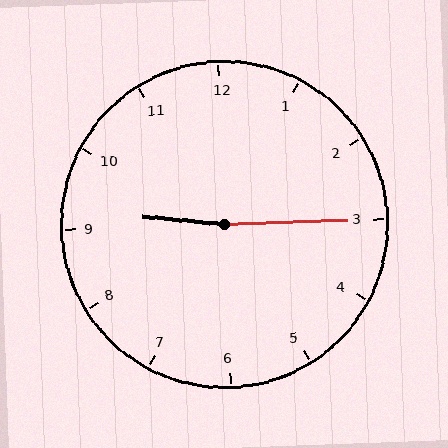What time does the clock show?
9:15.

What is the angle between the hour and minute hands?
Approximately 172 degrees.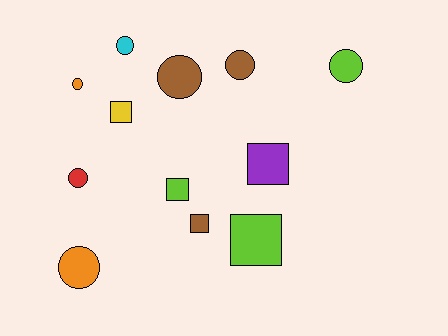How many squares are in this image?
There are 5 squares.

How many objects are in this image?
There are 12 objects.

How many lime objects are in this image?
There are 3 lime objects.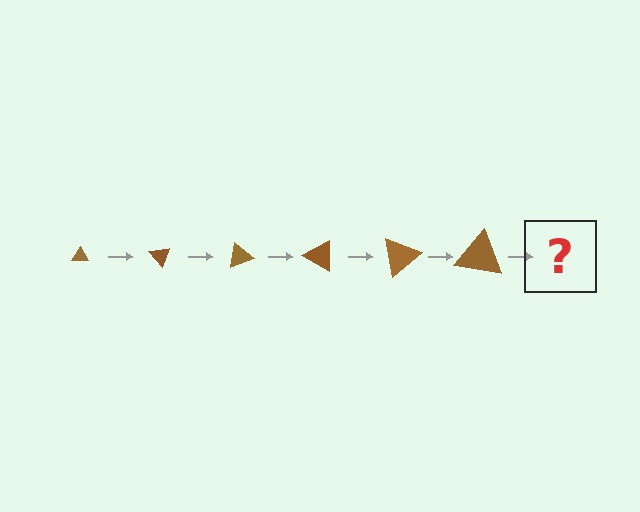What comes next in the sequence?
The next element should be a triangle, larger than the previous one and rotated 300 degrees from the start.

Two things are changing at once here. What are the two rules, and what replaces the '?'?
The two rules are that the triangle grows larger each step and it rotates 50 degrees each step. The '?' should be a triangle, larger than the previous one and rotated 300 degrees from the start.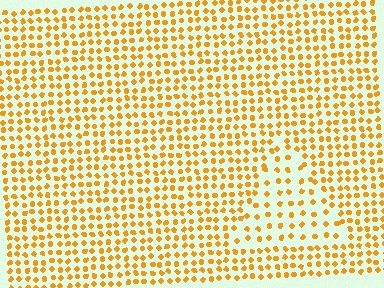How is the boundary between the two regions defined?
The boundary is defined by a change in element density (approximately 1.8x ratio). All elements are the same color, size, and shape.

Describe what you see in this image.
The image contains small orange elements arranged at two different densities. A triangle-shaped region is visible where the elements are less densely packed than the surrounding area.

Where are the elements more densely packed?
The elements are more densely packed outside the triangle boundary.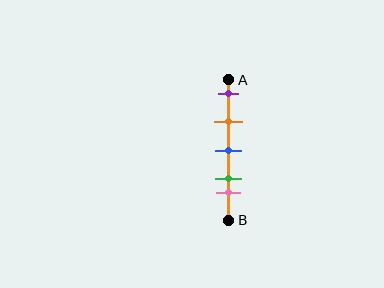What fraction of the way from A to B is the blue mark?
The blue mark is approximately 50% (0.5) of the way from A to B.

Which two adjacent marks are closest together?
The green and pink marks are the closest adjacent pair.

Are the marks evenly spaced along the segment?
No, the marks are not evenly spaced.